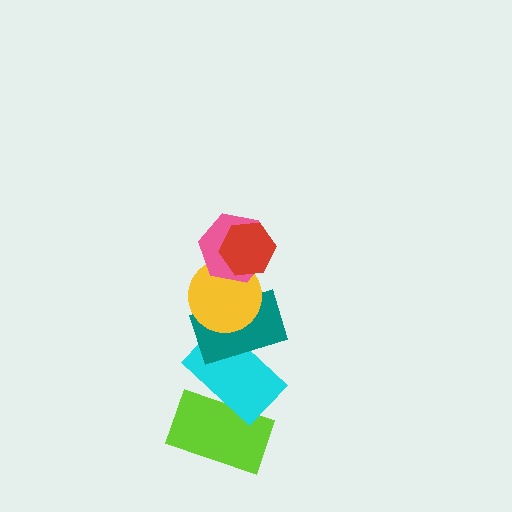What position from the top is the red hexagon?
The red hexagon is 1st from the top.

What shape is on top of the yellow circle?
The pink hexagon is on top of the yellow circle.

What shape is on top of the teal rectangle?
The yellow circle is on top of the teal rectangle.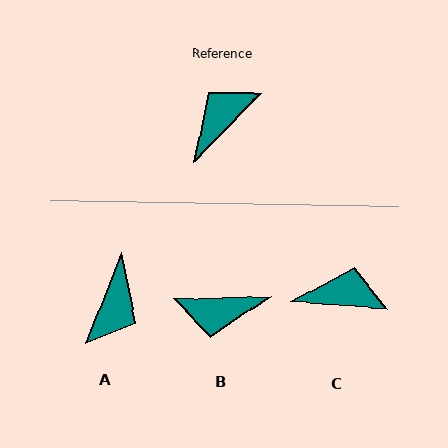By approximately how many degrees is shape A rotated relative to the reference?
Approximately 157 degrees clockwise.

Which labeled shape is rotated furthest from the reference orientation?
A, about 157 degrees away.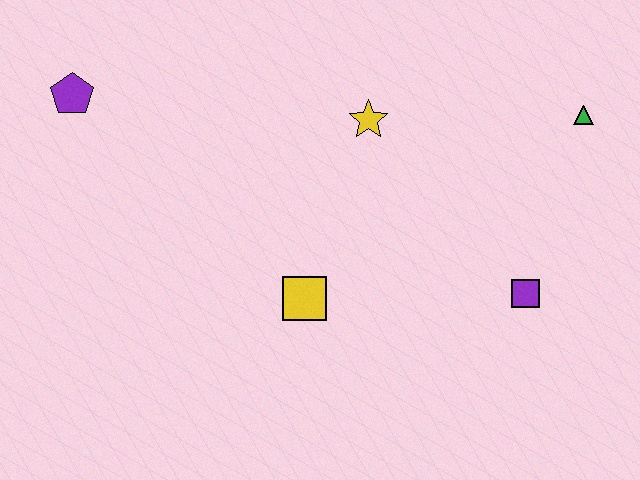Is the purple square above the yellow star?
No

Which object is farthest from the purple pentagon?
The green triangle is farthest from the purple pentagon.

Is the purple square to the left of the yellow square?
No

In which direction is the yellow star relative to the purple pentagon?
The yellow star is to the right of the purple pentagon.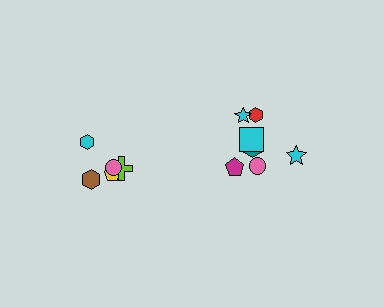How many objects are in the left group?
There are 5 objects.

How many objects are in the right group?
There are 7 objects.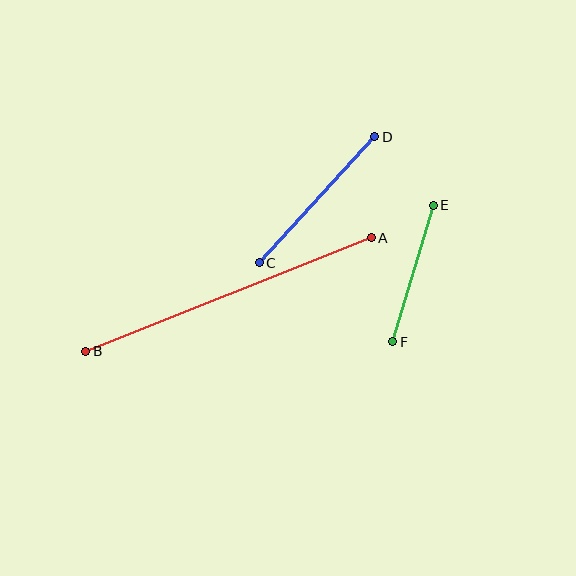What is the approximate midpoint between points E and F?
The midpoint is at approximately (413, 273) pixels.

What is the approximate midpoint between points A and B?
The midpoint is at approximately (229, 295) pixels.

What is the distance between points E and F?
The distance is approximately 143 pixels.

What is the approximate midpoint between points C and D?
The midpoint is at approximately (317, 200) pixels.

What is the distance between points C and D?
The distance is approximately 171 pixels.